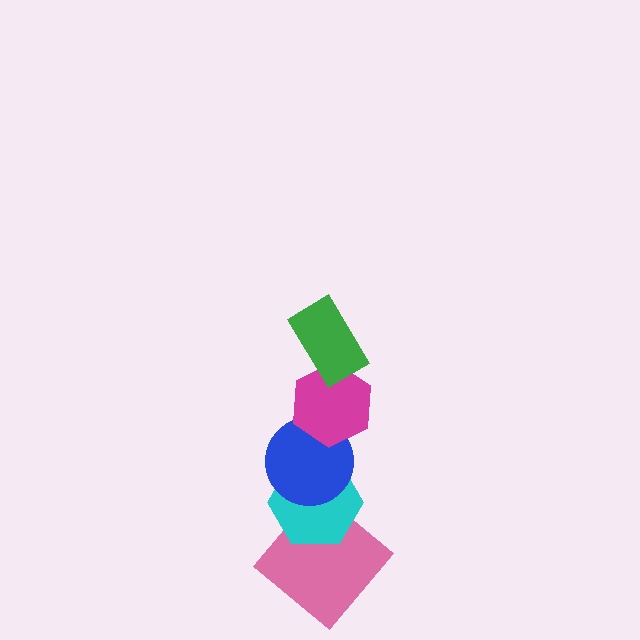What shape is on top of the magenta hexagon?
The green rectangle is on top of the magenta hexagon.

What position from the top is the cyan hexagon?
The cyan hexagon is 4th from the top.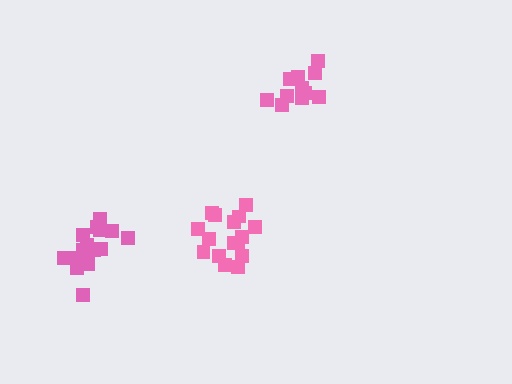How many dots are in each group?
Group 1: 16 dots, Group 2: 16 dots, Group 3: 11 dots (43 total).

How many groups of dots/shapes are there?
There are 3 groups.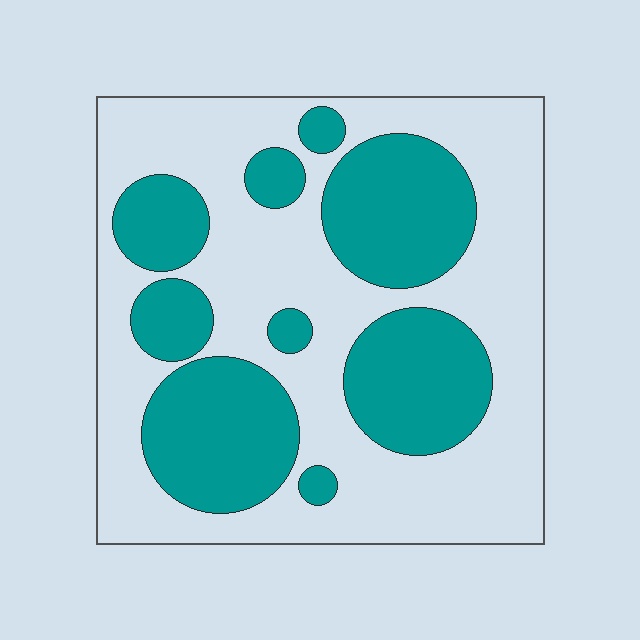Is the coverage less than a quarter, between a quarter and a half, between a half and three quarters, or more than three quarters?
Between a quarter and a half.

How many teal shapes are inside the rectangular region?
9.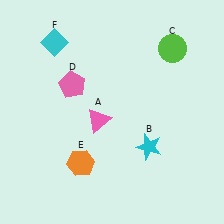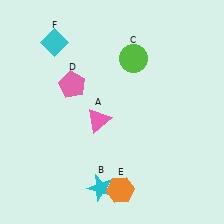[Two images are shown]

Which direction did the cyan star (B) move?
The cyan star (B) moved left.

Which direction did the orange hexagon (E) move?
The orange hexagon (E) moved right.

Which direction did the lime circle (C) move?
The lime circle (C) moved left.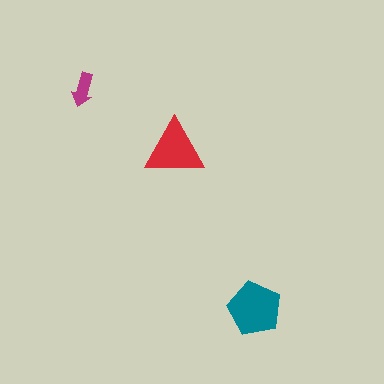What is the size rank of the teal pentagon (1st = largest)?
1st.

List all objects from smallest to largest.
The magenta arrow, the red triangle, the teal pentagon.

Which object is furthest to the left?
The magenta arrow is leftmost.